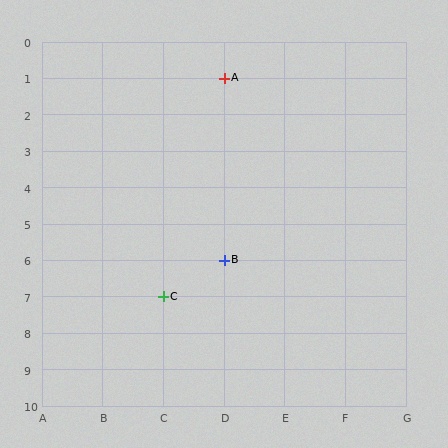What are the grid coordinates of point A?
Point A is at grid coordinates (D, 1).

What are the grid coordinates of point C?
Point C is at grid coordinates (C, 7).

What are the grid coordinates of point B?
Point B is at grid coordinates (D, 6).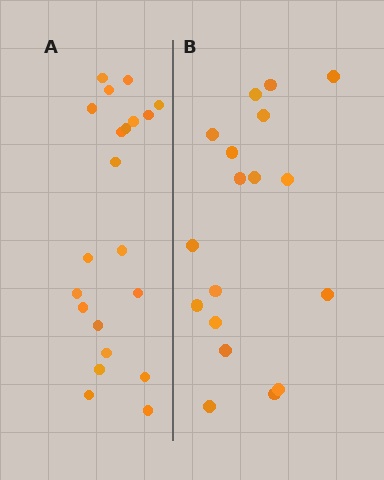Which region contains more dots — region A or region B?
Region A (the left region) has more dots.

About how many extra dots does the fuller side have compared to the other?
Region A has just a few more — roughly 2 or 3 more dots than region B.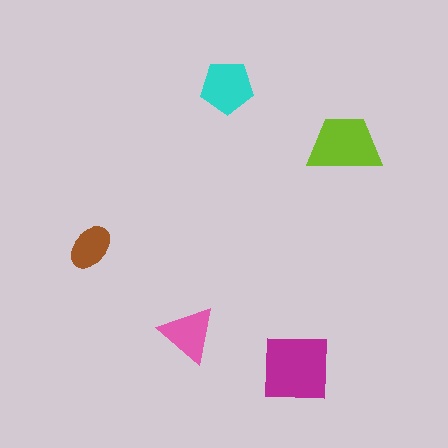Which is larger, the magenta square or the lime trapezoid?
The magenta square.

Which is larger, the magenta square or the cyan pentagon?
The magenta square.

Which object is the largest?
The magenta square.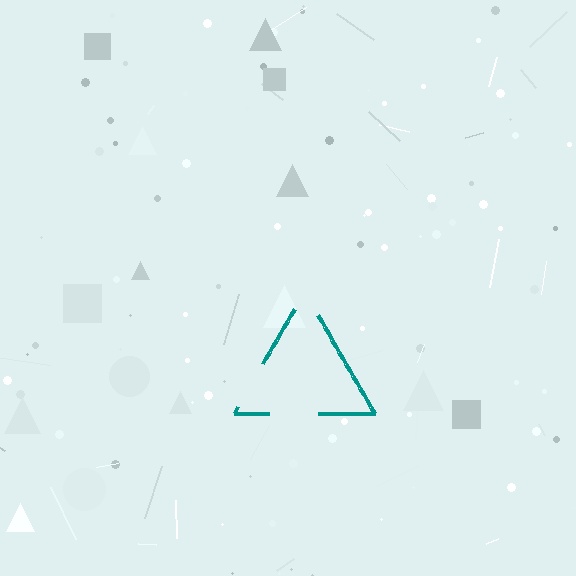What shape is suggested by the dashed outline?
The dashed outline suggests a triangle.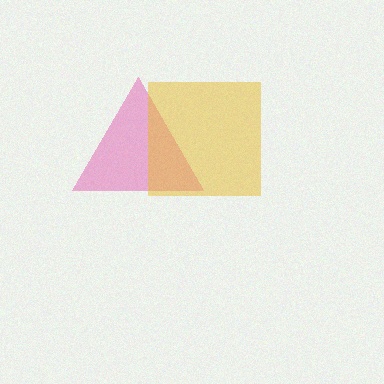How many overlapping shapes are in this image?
There are 2 overlapping shapes in the image.